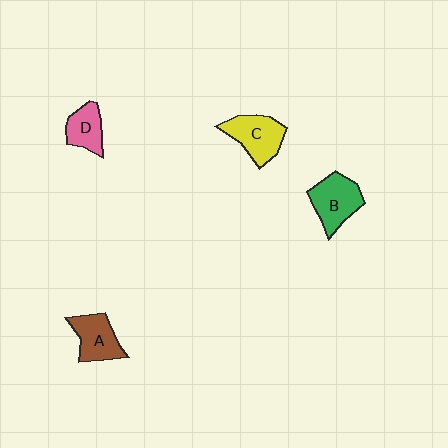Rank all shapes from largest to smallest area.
From largest to smallest: B (green), C (yellow), A (brown), D (pink).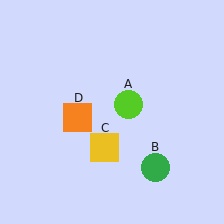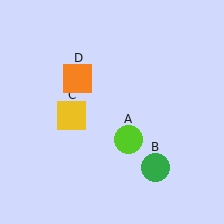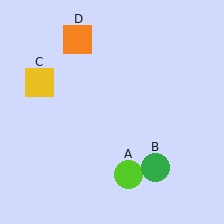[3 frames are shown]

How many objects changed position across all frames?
3 objects changed position: lime circle (object A), yellow square (object C), orange square (object D).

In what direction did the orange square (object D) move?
The orange square (object D) moved up.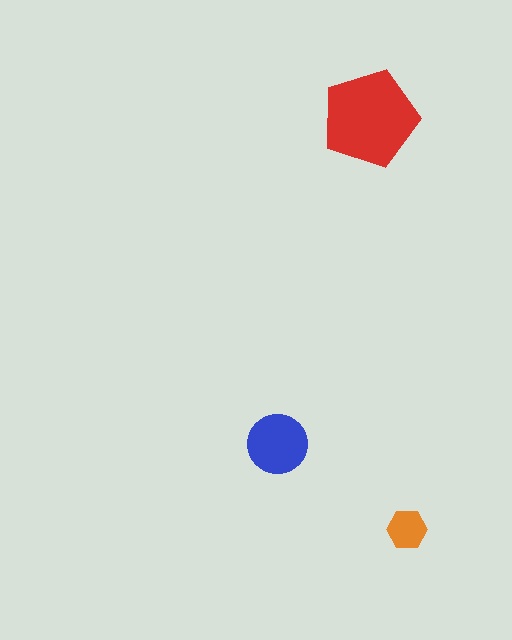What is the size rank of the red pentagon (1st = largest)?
1st.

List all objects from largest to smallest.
The red pentagon, the blue circle, the orange hexagon.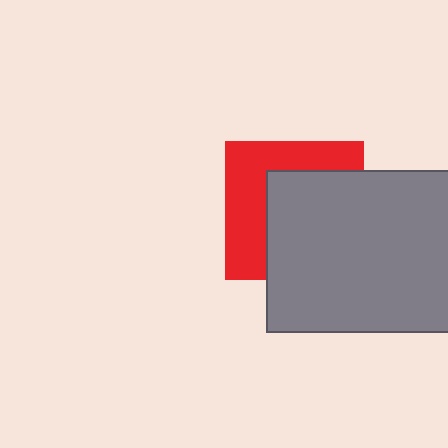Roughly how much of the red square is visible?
A small part of it is visible (roughly 43%).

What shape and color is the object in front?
The object in front is a gray rectangle.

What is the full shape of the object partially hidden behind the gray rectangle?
The partially hidden object is a red square.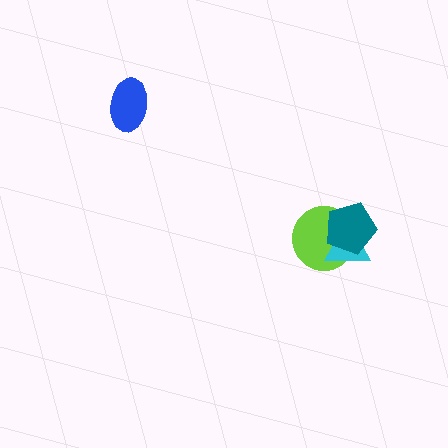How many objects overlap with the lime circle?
2 objects overlap with the lime circle.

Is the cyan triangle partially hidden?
Yes, it is partially covered by another shape.